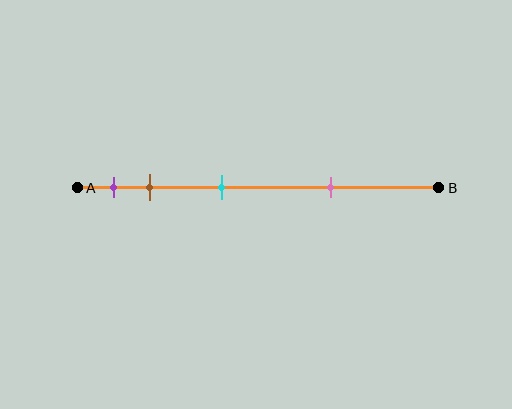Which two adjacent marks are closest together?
The purple and brown marks are the closest adjacent pair.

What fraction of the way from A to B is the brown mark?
The brown mark is approximately 20% (0.2) of the way from A to B.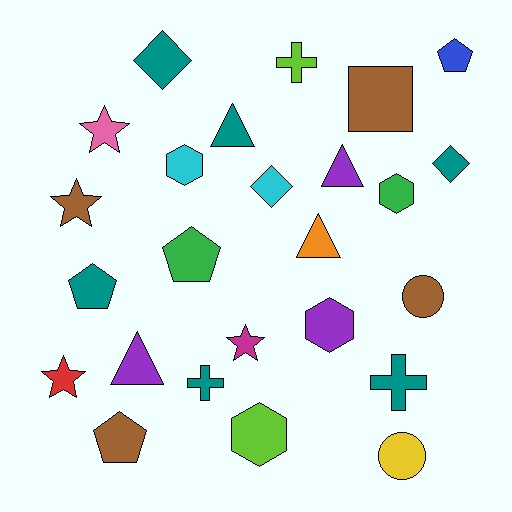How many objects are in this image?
There are 25 objects.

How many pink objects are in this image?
There is 1 pink object.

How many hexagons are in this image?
There are 4 hexagons.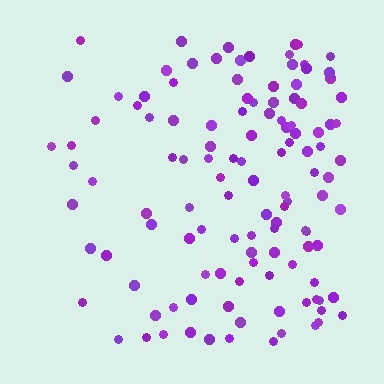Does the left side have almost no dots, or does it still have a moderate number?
Still a moderate number, just noticeably fewer than the right.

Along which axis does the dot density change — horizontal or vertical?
Horizontal.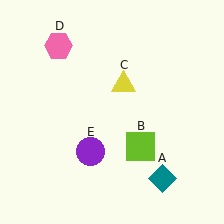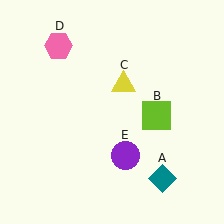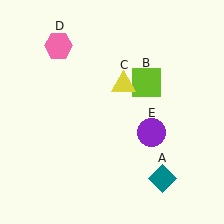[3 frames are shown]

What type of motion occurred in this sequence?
The lime square (object B), purple circle (object E) rotated counterclockwise around the center of the scene.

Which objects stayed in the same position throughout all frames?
Teal diamond (object A) and yellow triangle (object C) and pink hexagon (object D) remained stationary.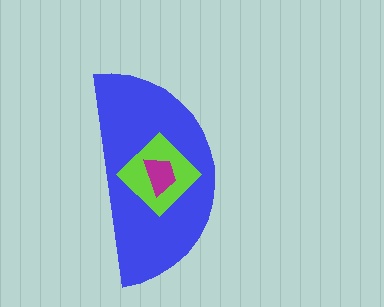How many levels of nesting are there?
3.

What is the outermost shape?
The blue semicircle.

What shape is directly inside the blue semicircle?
The lime diamond.